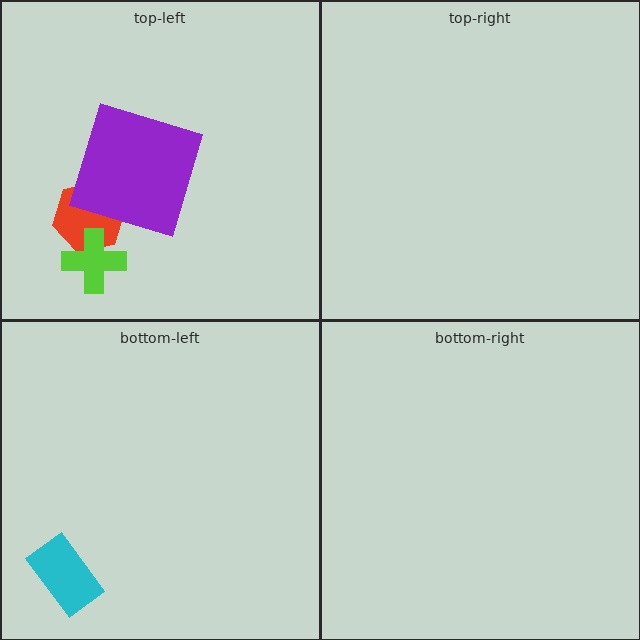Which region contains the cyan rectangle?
The bottom-left region.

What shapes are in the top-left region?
The red hexagon, the lime cross, the purple square.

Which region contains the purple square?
The top-left region.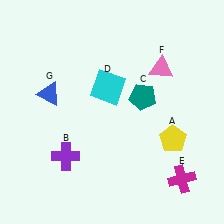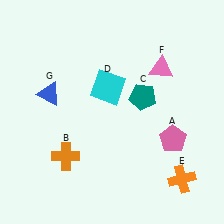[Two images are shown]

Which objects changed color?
A changed from yellow to pink. B changed from purple to orange. E changed from magenta to orange.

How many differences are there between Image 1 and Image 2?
There are 3 differences between the two images.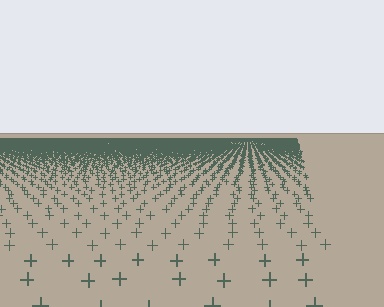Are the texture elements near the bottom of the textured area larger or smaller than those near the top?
Larger. Near the bottom, elements are closer to the viewer and appear at a bigger on-screen size.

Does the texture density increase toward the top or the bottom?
Density increases toward the top.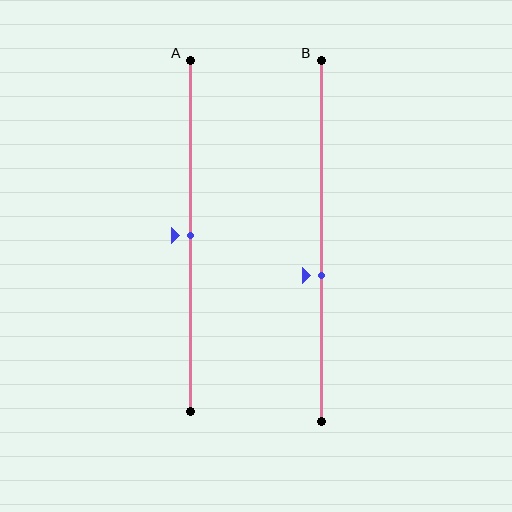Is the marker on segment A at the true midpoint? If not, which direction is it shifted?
Yes, the marker on segment A is at the true midpoint.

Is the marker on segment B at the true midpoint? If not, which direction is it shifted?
No, the marker on segment B is shifted downward by about 10% of the segment length.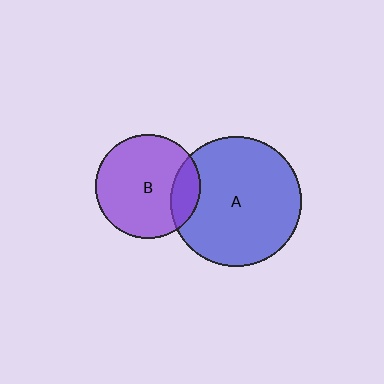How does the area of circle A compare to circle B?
Approximately 1.6 times.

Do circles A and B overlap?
Yes.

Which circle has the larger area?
Circle A (blue).